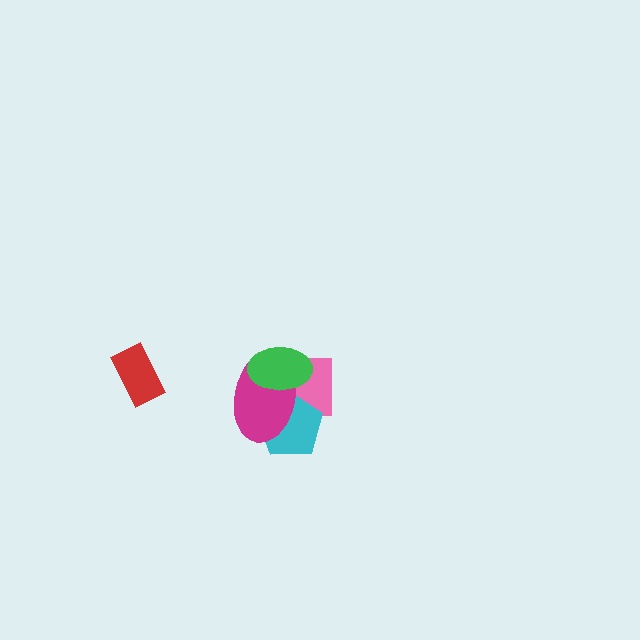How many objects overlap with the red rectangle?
0 objects overlap with the red rectangle.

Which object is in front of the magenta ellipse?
The green ellipse is in front of the magenta ellipse.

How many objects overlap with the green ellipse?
3 objects overlap with the green ellipse.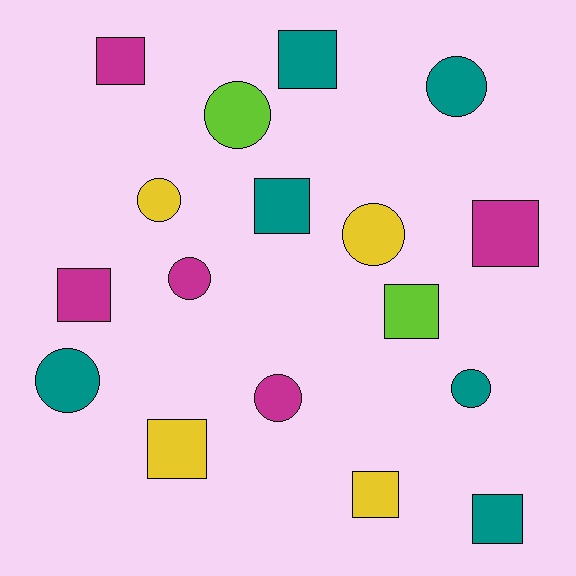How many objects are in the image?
There are 17 objects.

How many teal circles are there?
There are 3 teal circles.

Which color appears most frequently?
Teal, with 6 objects.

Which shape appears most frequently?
Square, with 9 objects.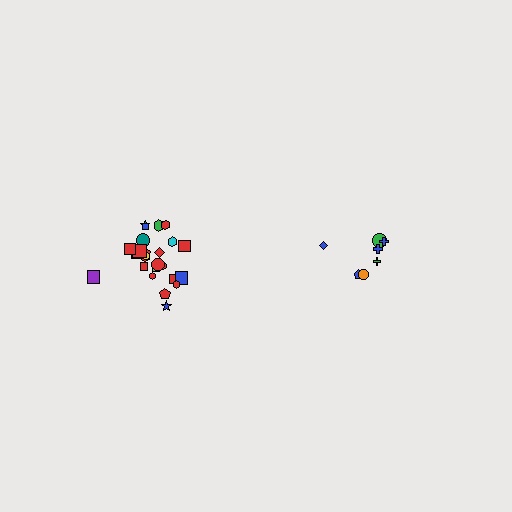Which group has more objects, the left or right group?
The left group.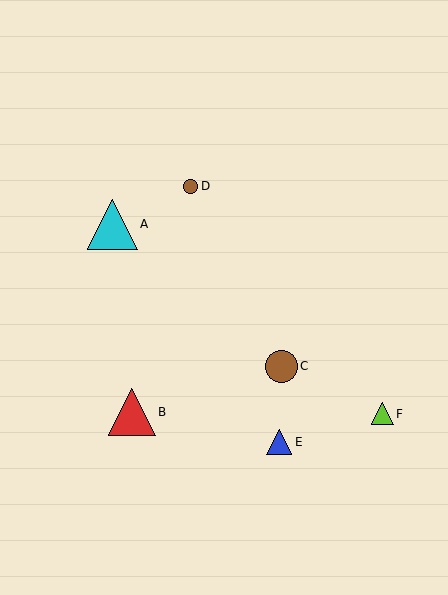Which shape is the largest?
The cyan triangle (labeled A) is the largest.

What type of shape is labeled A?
Shape A is a cyan triangle.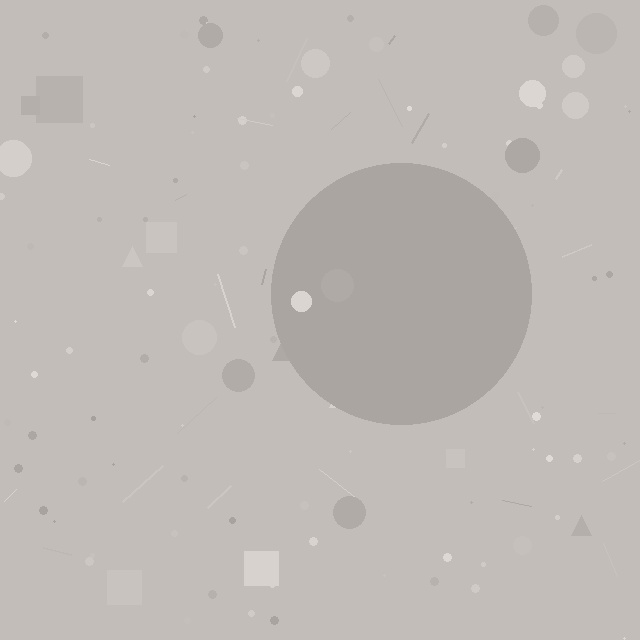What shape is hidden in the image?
A circle is hidden in the image.